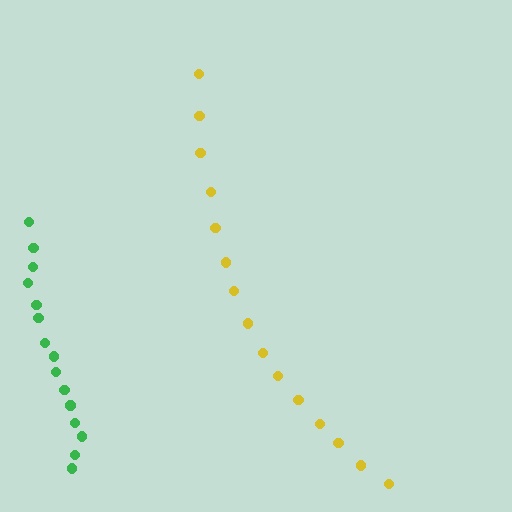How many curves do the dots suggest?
There are 2 distinct paths.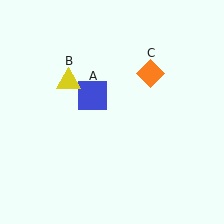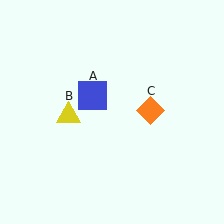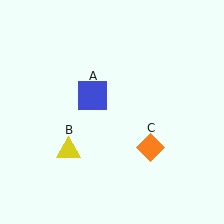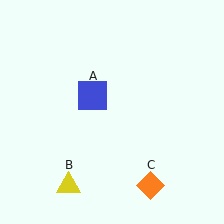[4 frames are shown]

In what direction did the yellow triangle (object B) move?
The yellow triangle (object B) moved down.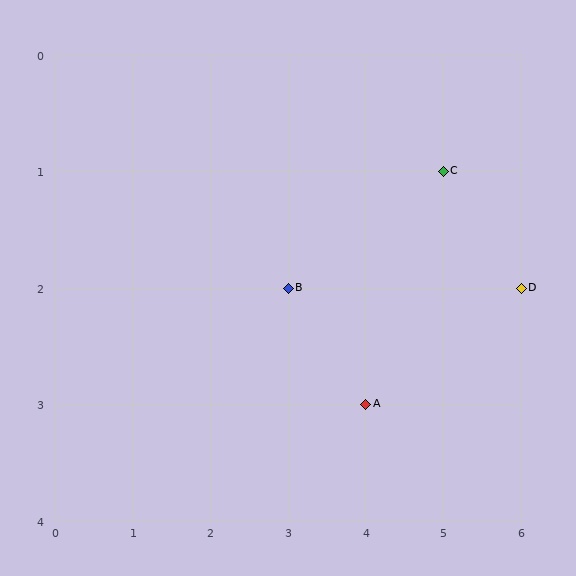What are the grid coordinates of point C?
Point C is at grid coordinates (5, 1).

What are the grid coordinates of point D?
Point D is at grid coordinates (6, 2).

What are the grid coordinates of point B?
Point B is at grid coordinates (3, 2).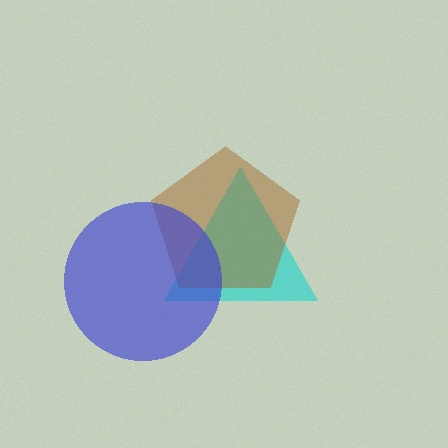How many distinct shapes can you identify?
There are 3 distinct shapes: a cyan triangle, a brown pentagon, a blue circle.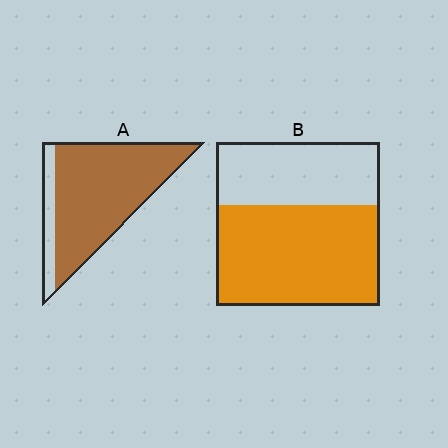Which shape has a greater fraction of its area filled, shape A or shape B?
Shape A.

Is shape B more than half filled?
Yes.